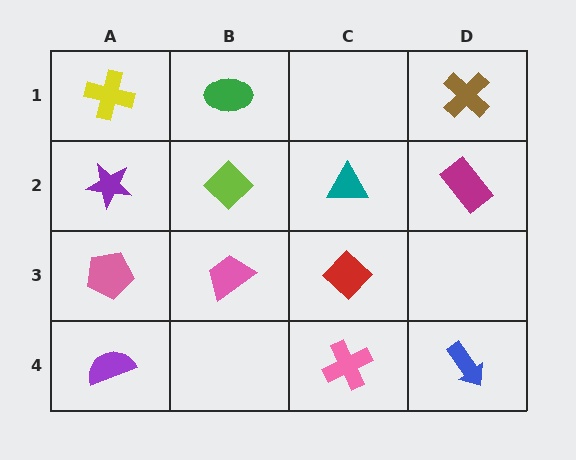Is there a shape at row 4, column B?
No, that cell is empty.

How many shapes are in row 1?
3 shapes.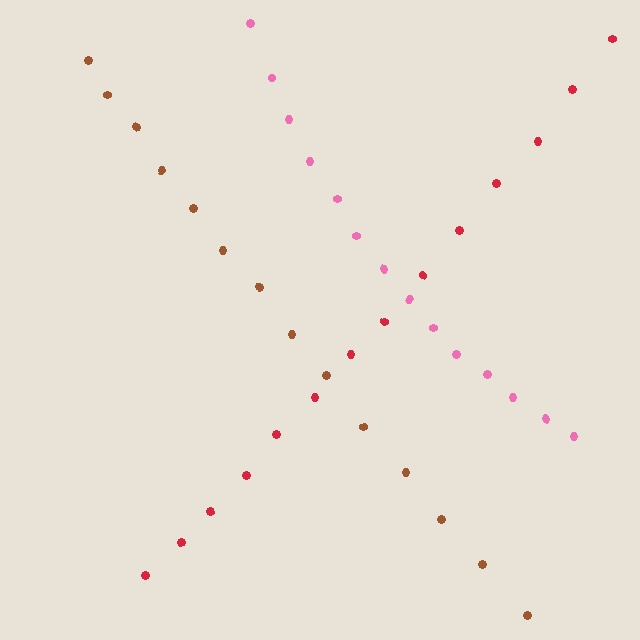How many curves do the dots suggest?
There are 3 distinct paths.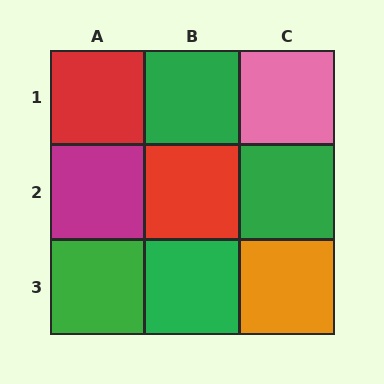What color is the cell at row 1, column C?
Pink.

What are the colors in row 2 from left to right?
Magenta, red, green.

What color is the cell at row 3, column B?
Green.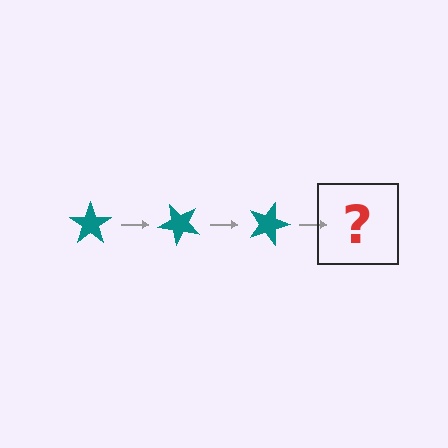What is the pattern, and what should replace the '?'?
The pattern is that the star rotates 45 degrees each step. The '?' should be a teal star rotated 135 degrees.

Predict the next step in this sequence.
The next step is a teal star rotated 135 degrees.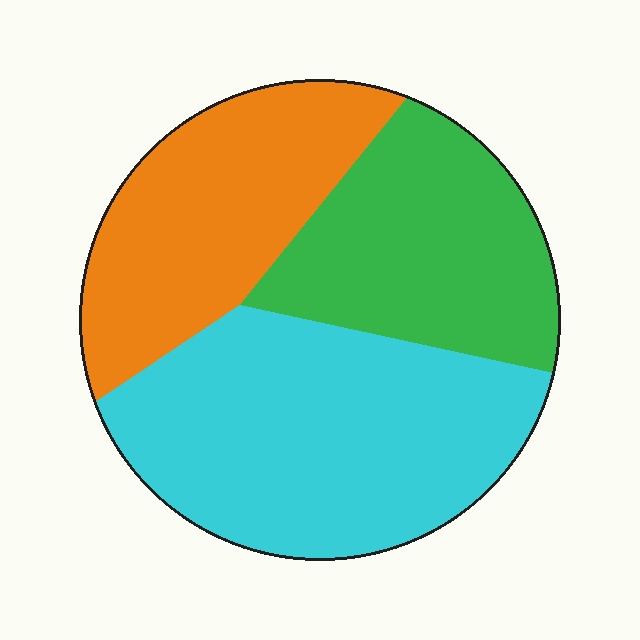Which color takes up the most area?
Cyan, at roughly 45%.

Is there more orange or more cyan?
Cyan.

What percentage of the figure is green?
Green covers 28% of the figure.